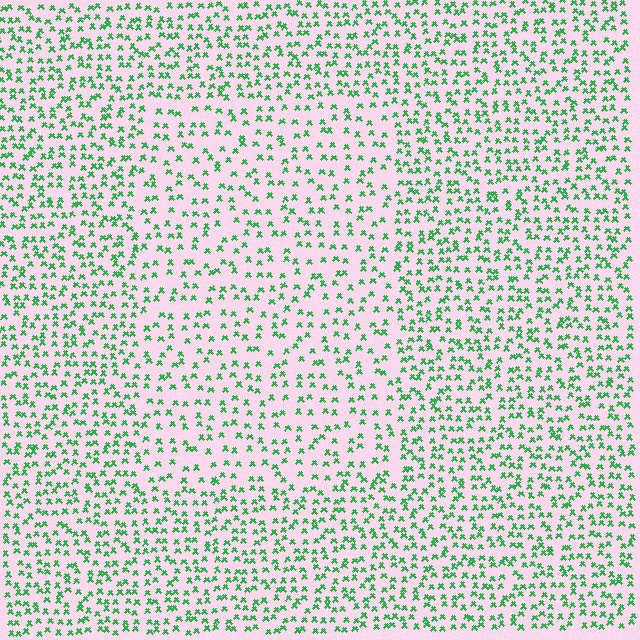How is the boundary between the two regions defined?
The boundary is defined by a change in element density (approximately 1.6x ratio). All elements are the same color, size, and shape.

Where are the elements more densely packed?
The elements are more densely packed outside the rectangle boundary.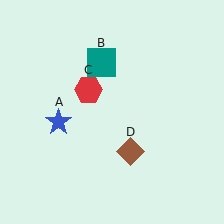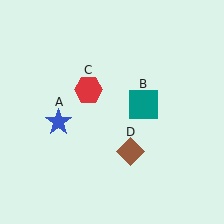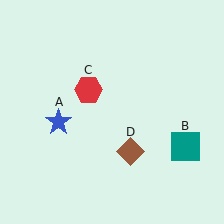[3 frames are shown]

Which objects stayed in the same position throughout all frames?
Blue star (object A) and red hexagon (object C) and brown diamond (object D) remained stationary.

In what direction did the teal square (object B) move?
The teal square (object B) moved down and to the right.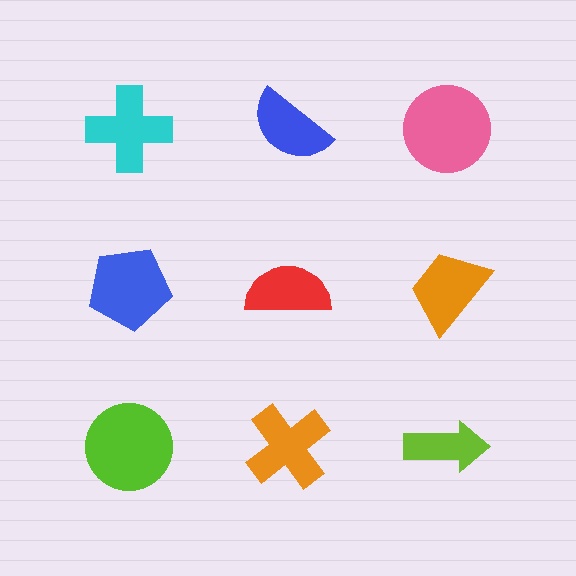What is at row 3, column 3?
A lime arrow.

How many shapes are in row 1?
3 shapes.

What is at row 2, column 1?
A blue pentagon.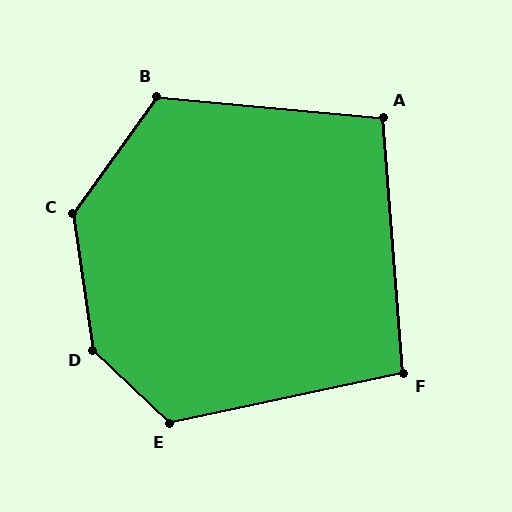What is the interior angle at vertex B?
Approximately 120 degrees (obtuse).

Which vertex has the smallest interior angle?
F, at approximately 98 degrees.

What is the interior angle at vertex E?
Approximately 124 degrees (obtuse).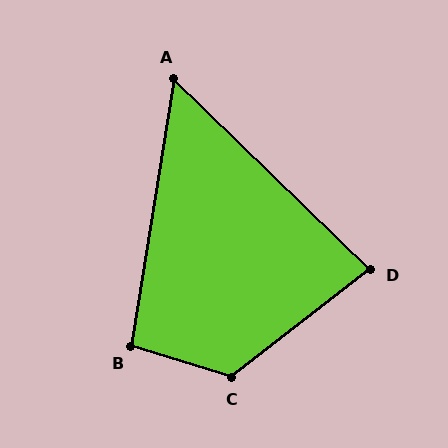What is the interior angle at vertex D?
Approximately 82 degrees (acute).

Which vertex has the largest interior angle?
C, at approximately 125 degrees.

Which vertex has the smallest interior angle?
A, at approximately 55 degrees.